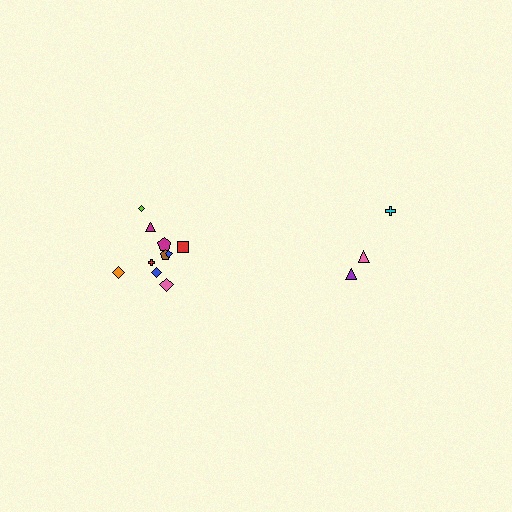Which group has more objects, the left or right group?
The left group.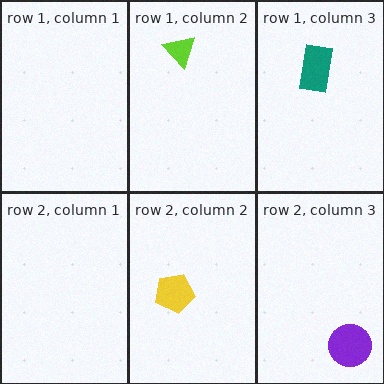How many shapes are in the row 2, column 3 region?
1.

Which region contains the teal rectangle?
The row 1, column 3 region.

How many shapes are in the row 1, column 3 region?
1.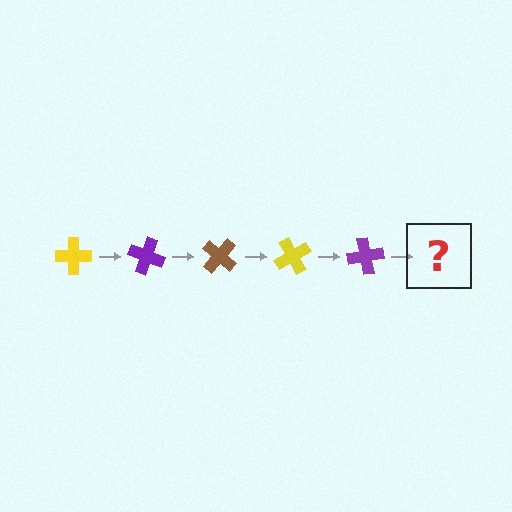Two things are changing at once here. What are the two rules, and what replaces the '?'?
The two rules are that it rotates 20 degrees each step and the color cycles through yellow, purple, and brown. The '?' should be a brown cross, rotated 100 degrees from the start.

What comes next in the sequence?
The next element should be a brown cross, rotated 100 degrees from the start.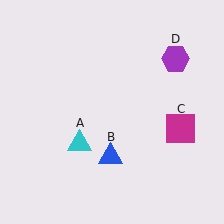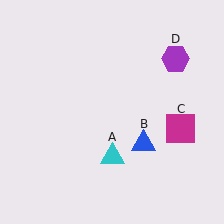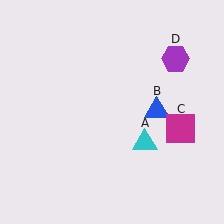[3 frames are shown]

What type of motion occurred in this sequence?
The cyan triangle (object A), blue triangle (object B) rotated counterclockwise around the center of the scene.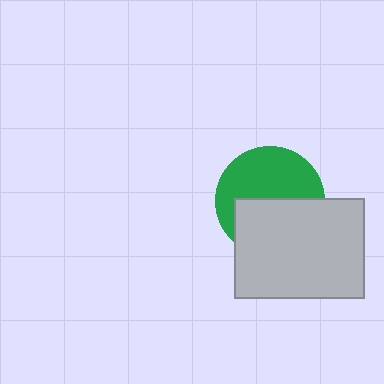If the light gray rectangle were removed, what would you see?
You would see the complete green circle.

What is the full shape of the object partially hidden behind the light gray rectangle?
The partially hidden object is a green circle.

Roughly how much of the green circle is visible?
About half of it is visible (roughly 52%).